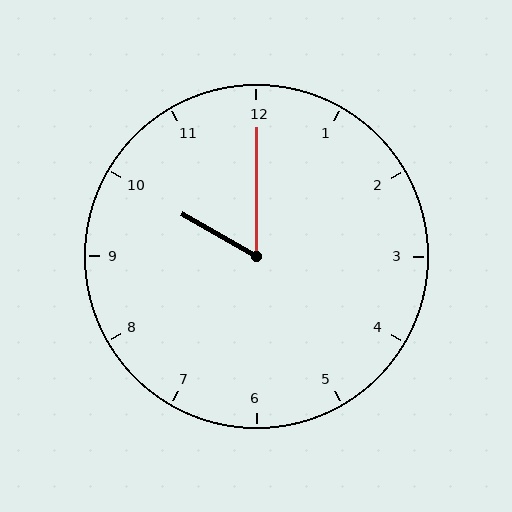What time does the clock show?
10:00.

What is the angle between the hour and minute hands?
Approximately 60 degrees.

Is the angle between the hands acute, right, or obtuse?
It is acute.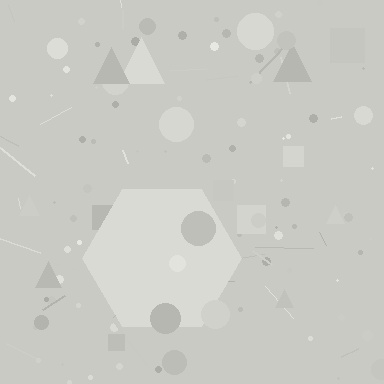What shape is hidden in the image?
A hexagon is hidden in the image.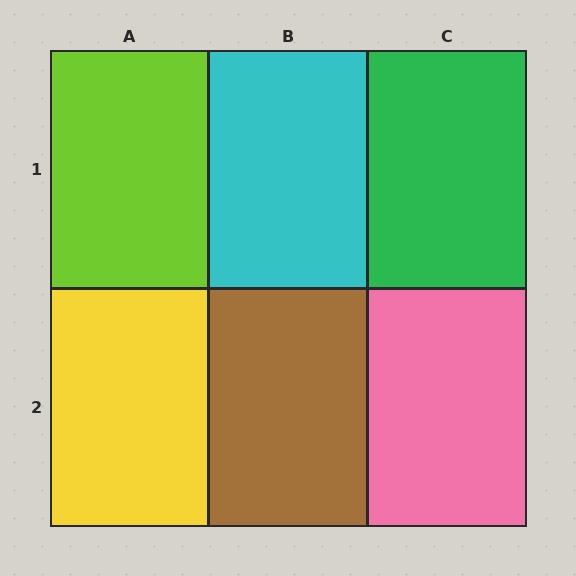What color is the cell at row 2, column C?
Pink.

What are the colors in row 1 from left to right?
Lime, cyan, green.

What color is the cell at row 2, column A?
Yellow.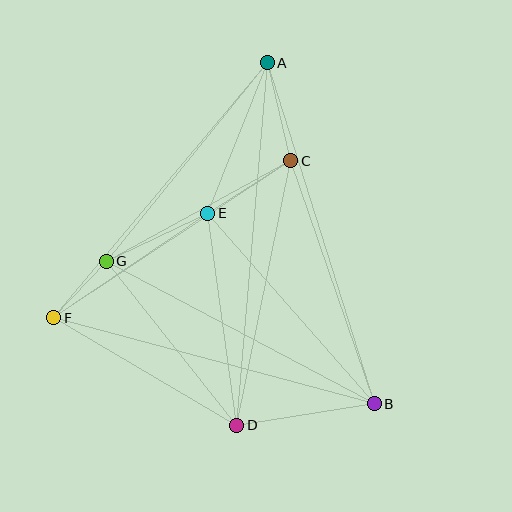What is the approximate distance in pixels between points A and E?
The distance between A and E is approximately 162 pixels.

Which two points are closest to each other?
Points F and G are closest to each other.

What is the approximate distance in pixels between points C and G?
The distance between C and G is approximately 210 pixels.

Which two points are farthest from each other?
Points A and D are farthest from each other.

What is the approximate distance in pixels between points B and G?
The distance between B and G is approximately 304 pixels.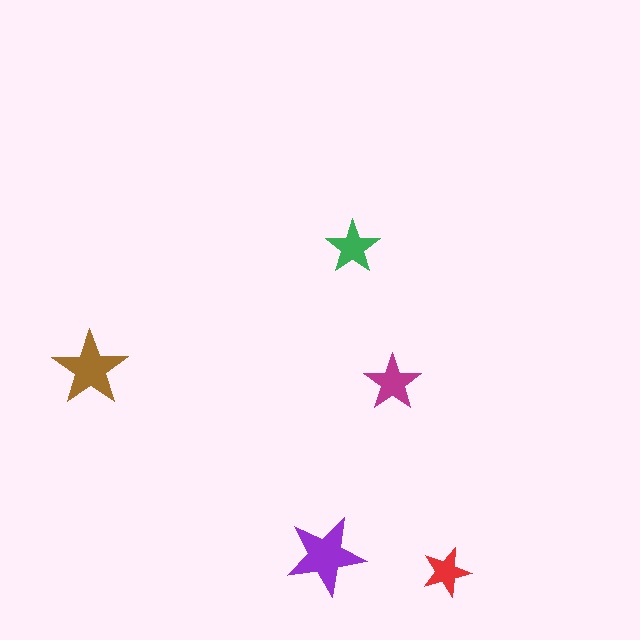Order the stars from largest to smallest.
the purple one, the brown one, the magenta one, the green one, the red one.